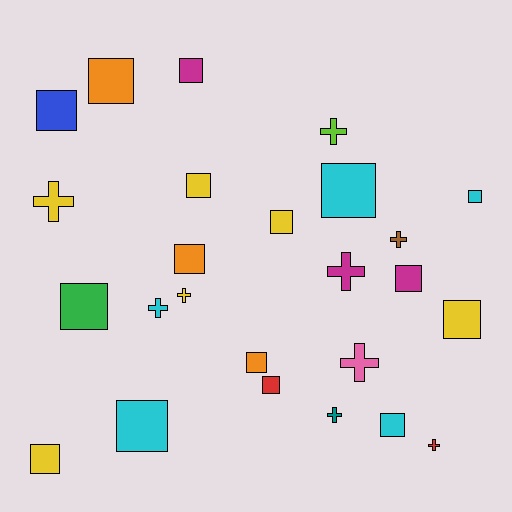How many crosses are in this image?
There are 9 crosses.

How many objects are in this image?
There are 25 objects.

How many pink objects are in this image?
There is 1 pink object.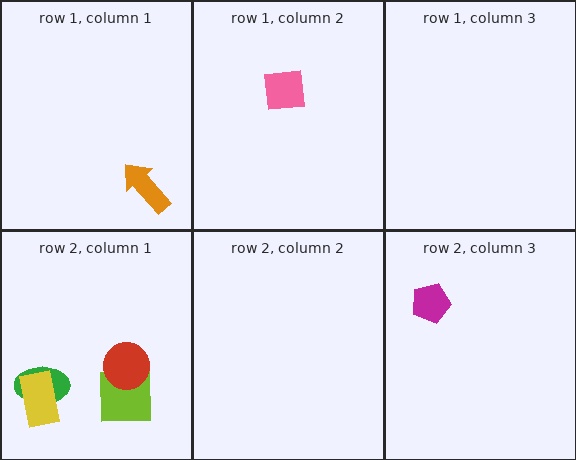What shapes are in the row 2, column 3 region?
The magenta pentagon.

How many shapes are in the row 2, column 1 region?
4.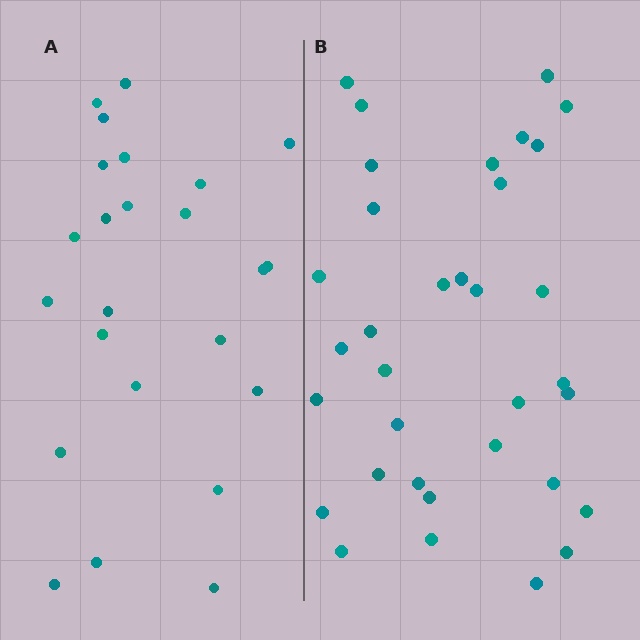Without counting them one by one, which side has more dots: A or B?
Region B (the right region) has more dots.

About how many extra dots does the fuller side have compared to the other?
Region B has roughly 10 or so more dots than region A.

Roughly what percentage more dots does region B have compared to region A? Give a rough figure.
About 40% more.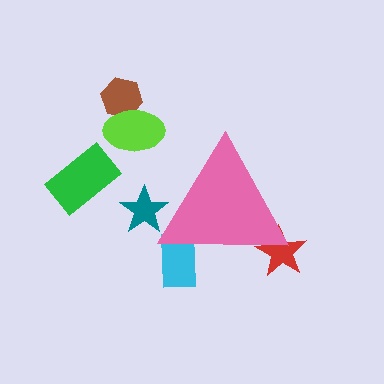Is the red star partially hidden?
Yes, the red star is partially hidden behind the pink triangle.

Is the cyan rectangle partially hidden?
Yes, the cyan rectangle is partially hidden behind the pink triangle.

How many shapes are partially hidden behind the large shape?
3 shapes are partially hidden.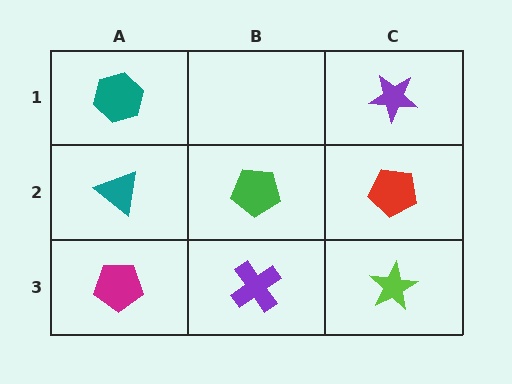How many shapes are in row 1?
2 shapes.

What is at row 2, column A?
A teal triangle.